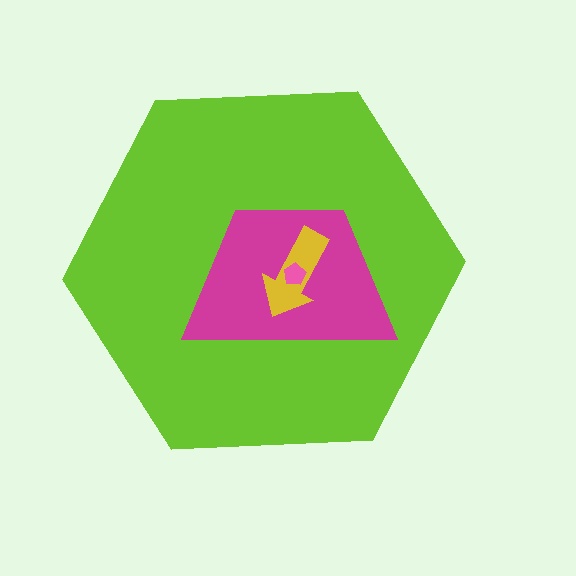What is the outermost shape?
The lime hexagon.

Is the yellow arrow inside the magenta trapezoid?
Yes.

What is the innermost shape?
The pink pentagon.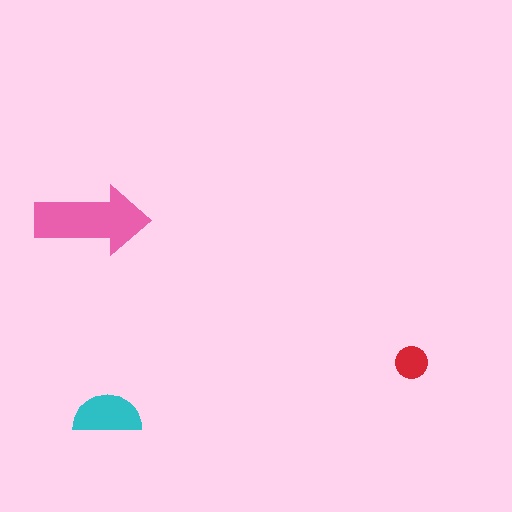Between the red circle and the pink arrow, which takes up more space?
The pink arrow.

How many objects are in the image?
There are 3 objects in the image.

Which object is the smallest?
The red circle.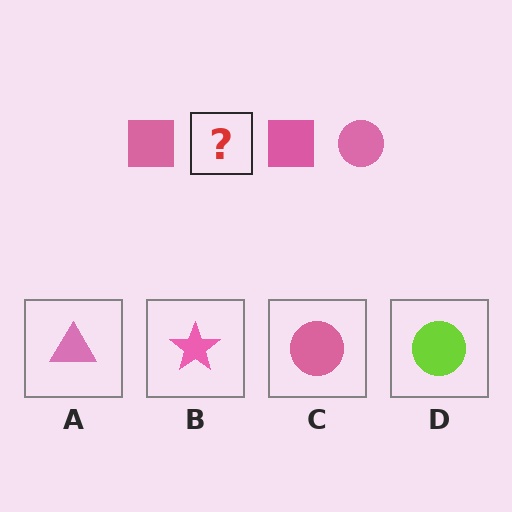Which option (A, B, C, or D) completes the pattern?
C.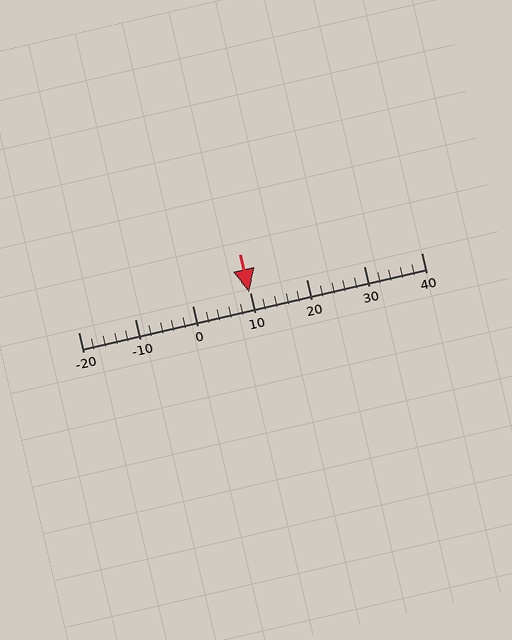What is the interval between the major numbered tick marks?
The major tick marks are spaced 10 units apart.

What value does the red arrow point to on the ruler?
The red arrow points to approximately 10.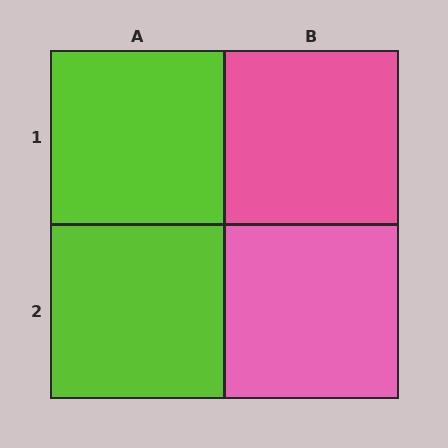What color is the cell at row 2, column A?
Lime.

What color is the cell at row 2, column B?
Pink.